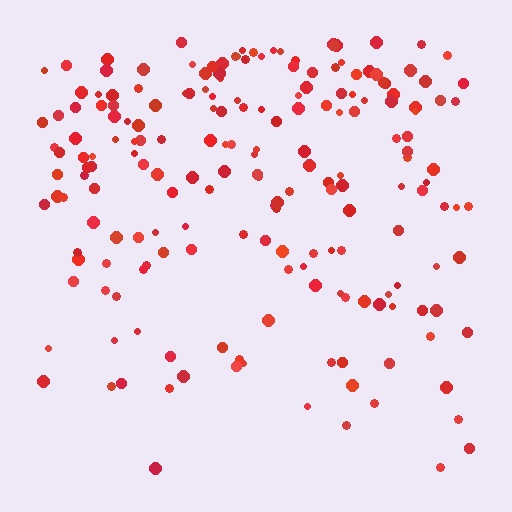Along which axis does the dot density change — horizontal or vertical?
Vertical.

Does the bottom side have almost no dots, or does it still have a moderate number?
Still a moderate number, just noticeably fewer than the top.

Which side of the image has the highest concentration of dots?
The top.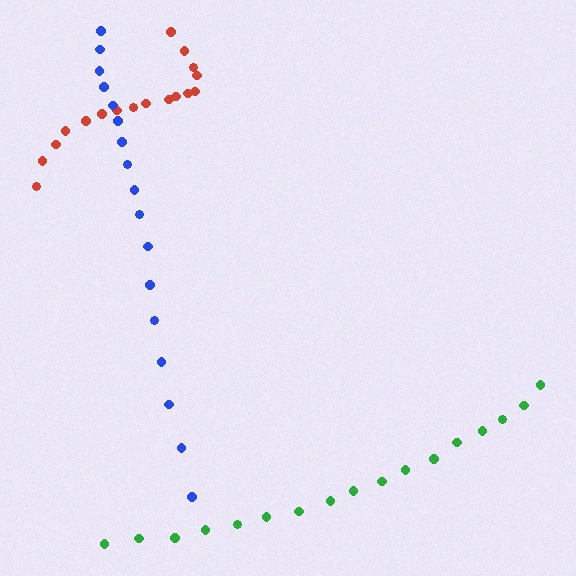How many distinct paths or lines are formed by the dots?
There are 3 distinct paths.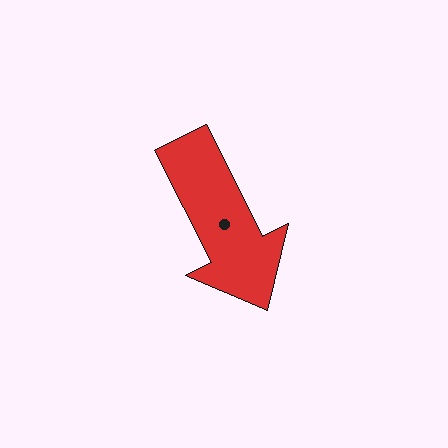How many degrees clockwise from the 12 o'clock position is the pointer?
Approximately 153 degrees.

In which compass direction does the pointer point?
Southeast.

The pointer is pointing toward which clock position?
Roughly 5 o'clock.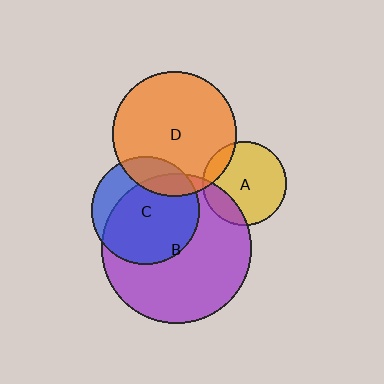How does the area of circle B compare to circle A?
Approximately 3.2 times.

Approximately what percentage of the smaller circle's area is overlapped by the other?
Approximately 10%.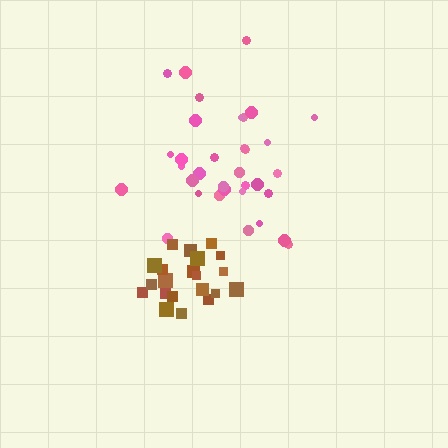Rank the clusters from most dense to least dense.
brown, pink.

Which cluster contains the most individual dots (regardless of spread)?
Pink (34).